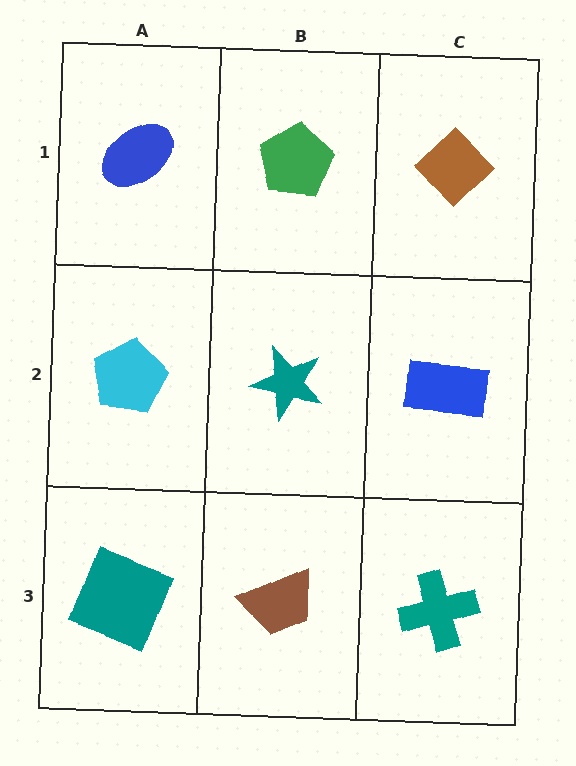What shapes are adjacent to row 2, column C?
A brown diamond (row 1, column C), a teal cross (row 3, column C), a teal star (row 2, column B).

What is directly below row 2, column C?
A teal cross.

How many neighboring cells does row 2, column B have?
4.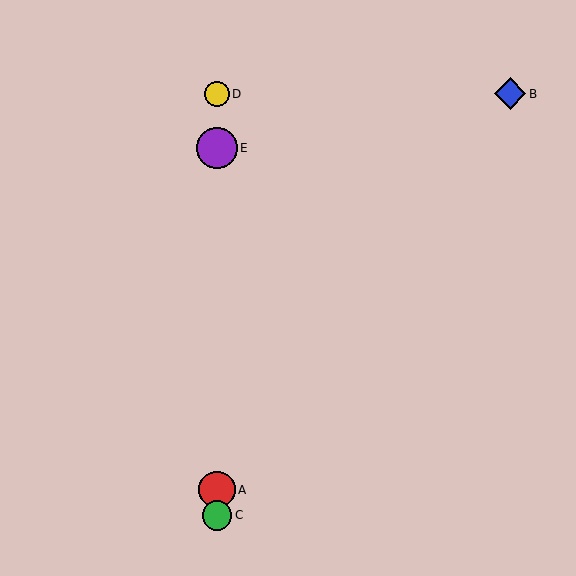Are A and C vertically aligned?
Yes, both are at x≈217.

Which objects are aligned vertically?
Objects A, C, D, E are aligned vertically.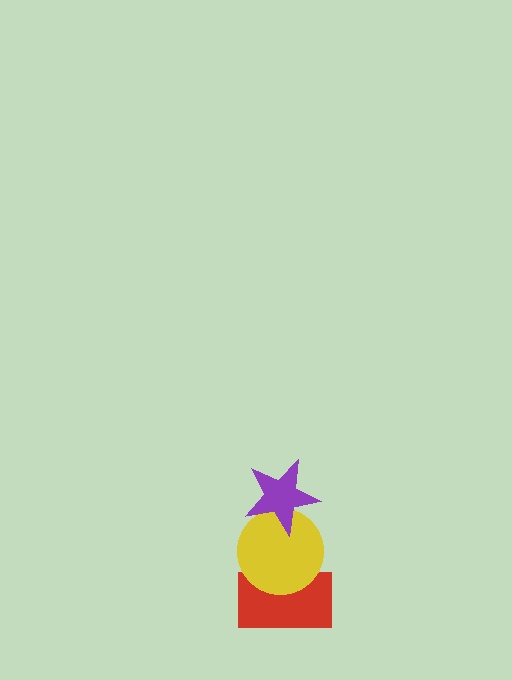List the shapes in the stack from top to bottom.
From top to bottom: the purple star, the yellow circle, the red rectangle.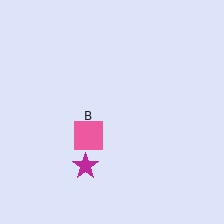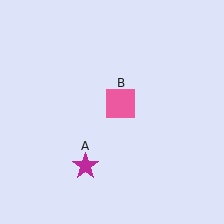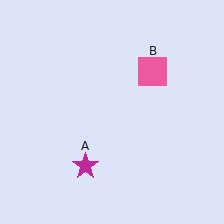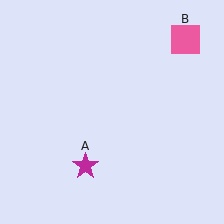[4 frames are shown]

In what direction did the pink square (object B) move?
The pink square (object B) moved up and to the right.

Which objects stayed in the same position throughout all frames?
Magenta star (object A) remained stationary.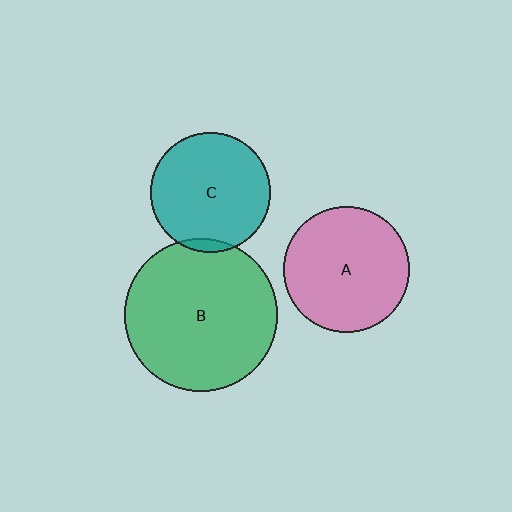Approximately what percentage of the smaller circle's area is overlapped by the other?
Approximately 5%.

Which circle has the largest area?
Circle B (green).